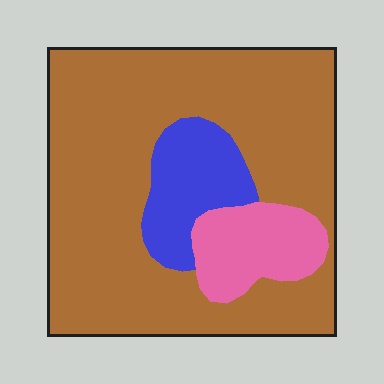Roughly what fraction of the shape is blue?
Blue covers 13% of the shape.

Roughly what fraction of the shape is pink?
Pink covers 12% of the shape.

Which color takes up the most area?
Brown, at roughly 75%.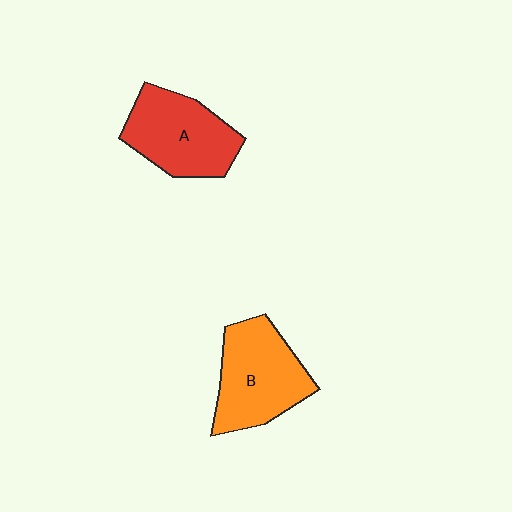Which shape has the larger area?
Shape B (orange).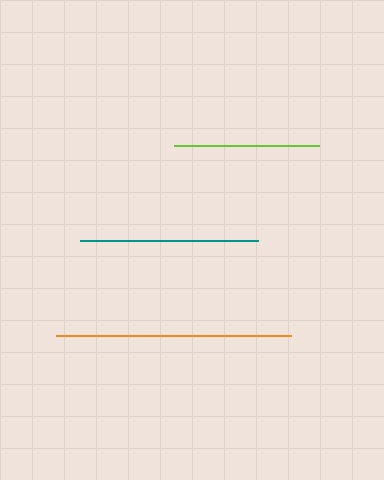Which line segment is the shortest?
The lime line is the shortest at approximately 145 pixels.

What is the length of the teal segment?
The teal segment is approximately 177 pixels long.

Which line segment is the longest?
The orange line is the longest at approximately 235 pixels.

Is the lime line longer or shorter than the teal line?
The teal line is longer than the lime line.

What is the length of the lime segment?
The lime segment is approximately 145 pixels long.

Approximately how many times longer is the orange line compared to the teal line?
The orange line is approximately 1.3 times the length of the teal line.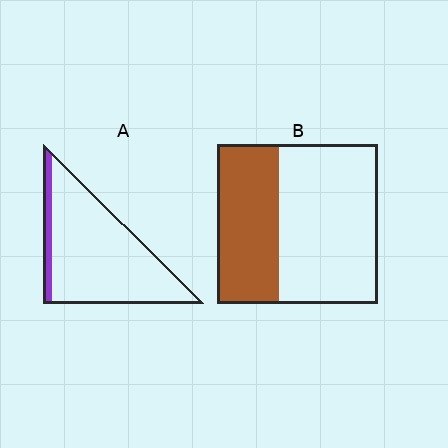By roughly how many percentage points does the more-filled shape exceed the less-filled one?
By roughly 30 percentage points (B over A).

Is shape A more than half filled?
No.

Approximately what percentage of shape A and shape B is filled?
A is approximately 10% and B is approximately 40%.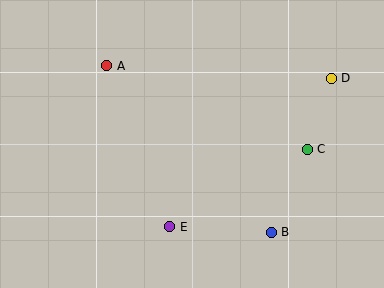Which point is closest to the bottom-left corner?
Point E is closest to the bottom-left corner.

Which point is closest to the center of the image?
Point E at (170, 227) is closest to the center.